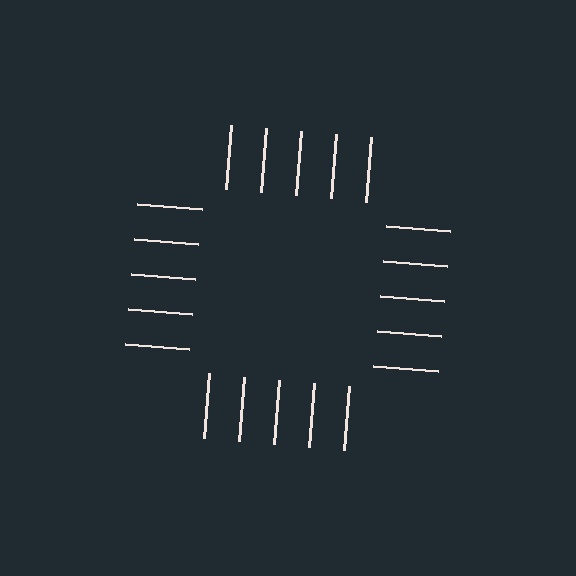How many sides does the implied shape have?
4 sides — the line-ends trace a square.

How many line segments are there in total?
20 — 5 along each of the 4 edges.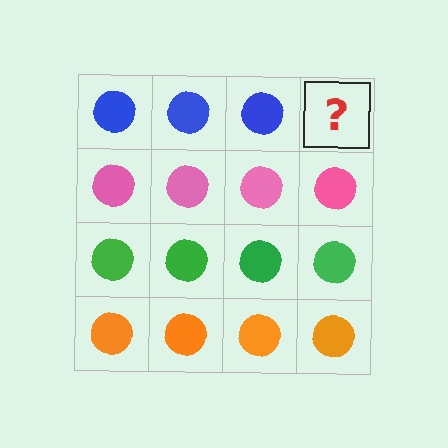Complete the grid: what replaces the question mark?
The question mark should be replaced with a blue circle.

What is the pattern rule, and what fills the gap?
The rule is that each row has a consistent color. The gap should be filled with a blue circle.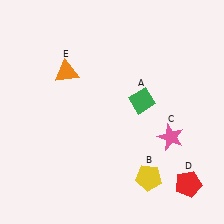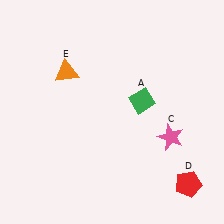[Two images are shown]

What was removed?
The yellow pentagon (B) was removed in Image 2.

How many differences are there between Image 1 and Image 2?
There is 1 difference between the two images.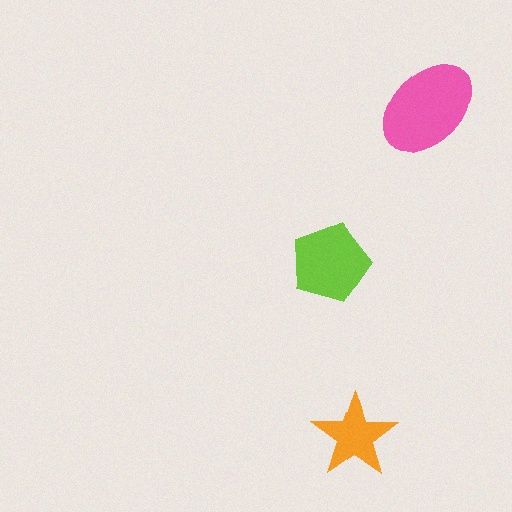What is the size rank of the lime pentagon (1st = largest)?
2nd.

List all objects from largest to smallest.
The pink ellipse, the lime pentagon, the orange star.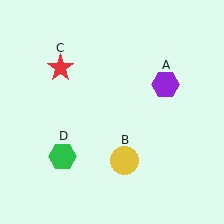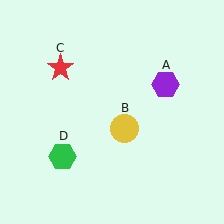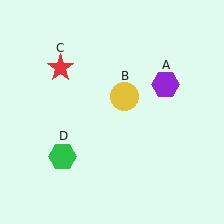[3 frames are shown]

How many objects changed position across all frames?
1 object changed position: yellow circle (object B).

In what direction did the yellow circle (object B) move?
The yellow circle (object B) moved up.